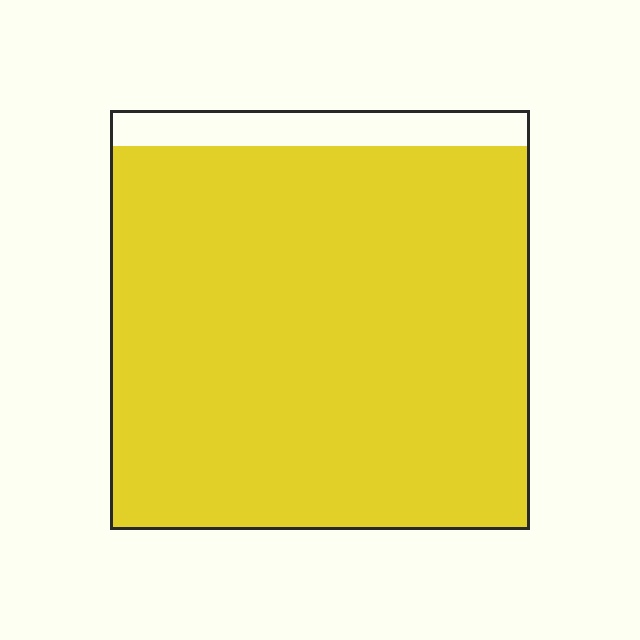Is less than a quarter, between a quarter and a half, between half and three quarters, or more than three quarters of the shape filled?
More than three quarters.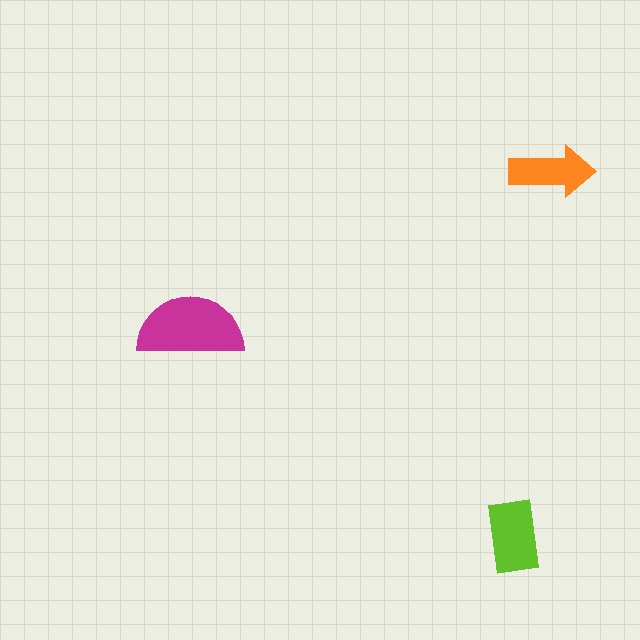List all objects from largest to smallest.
The magenta semicircle, the lime rectangle, the orange arrow.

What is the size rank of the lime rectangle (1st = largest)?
2nd.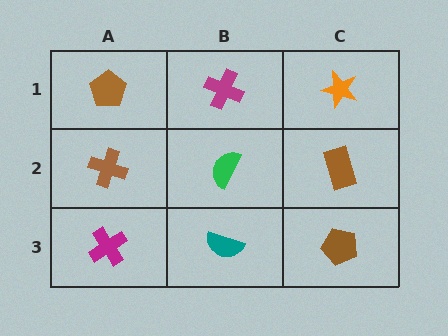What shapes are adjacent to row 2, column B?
A magenta cross (row 1, column B), a teal semicircle (row 3, column B), a brown cross (row 2, column A), a brown rectangle (row 2, column C).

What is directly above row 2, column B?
A magenta cross.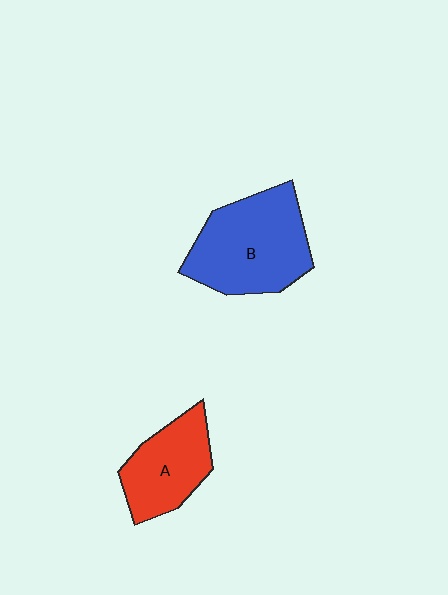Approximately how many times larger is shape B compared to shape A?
Approximately 1.5 times.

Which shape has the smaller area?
Shape A (red).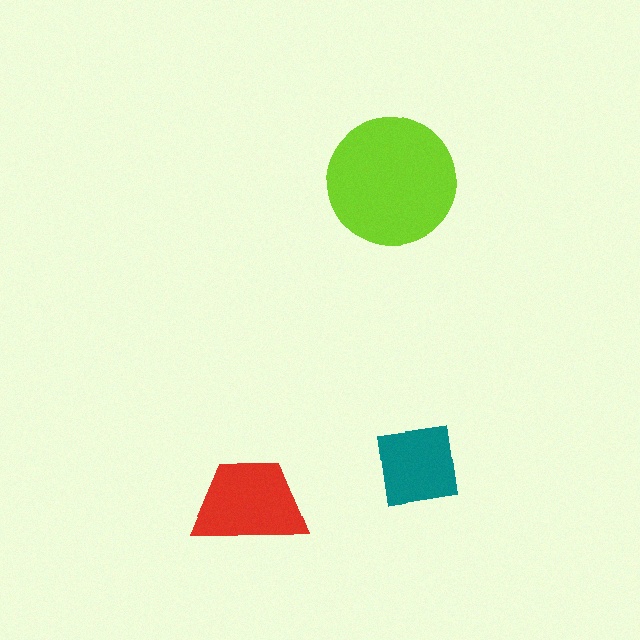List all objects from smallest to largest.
The teal square, the red trapezoid, the lime circle.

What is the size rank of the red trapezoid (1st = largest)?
2nd.